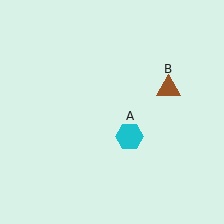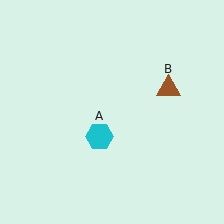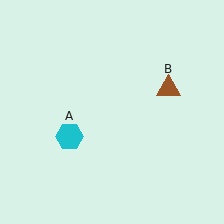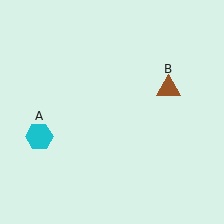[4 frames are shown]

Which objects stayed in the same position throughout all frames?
Brown triangle (object B) remained stationary.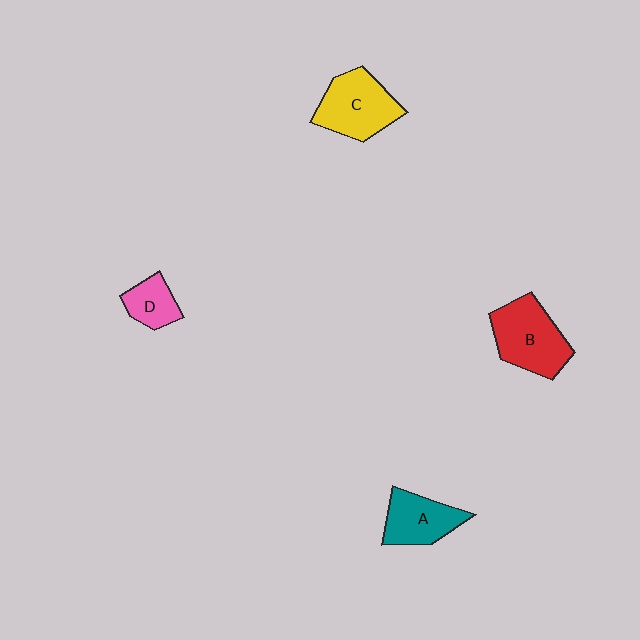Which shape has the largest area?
Shape B (red).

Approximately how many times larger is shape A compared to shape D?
Approximately 1.6 times.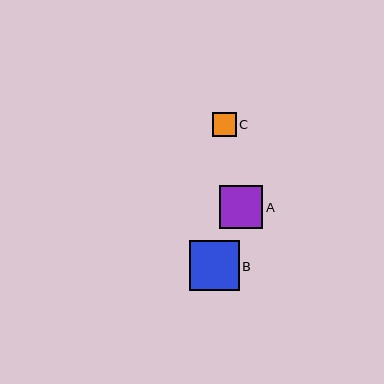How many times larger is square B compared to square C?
Square B is approximately 2.1 times the size of square C.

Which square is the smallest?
Square C is the smallest with a size of approximately 24 pixels.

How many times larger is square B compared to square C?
Square B is approximately 2.1 times the size of square C.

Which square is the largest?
Square B is the largest with a size of approximately 50 pixels.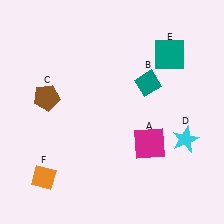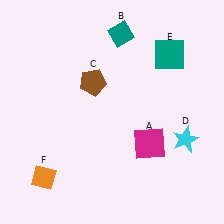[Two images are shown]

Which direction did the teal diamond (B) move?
The teal diamond (B) moved up.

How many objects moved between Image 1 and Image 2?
2 objects moved between the two images.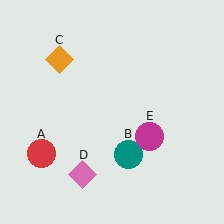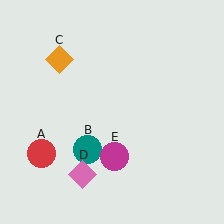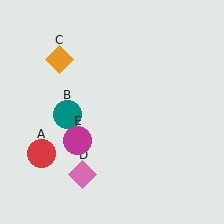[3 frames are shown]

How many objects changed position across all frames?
2 objects changed position: teal circle (object B), magenta circle (object E).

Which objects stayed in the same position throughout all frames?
Red circle (object A) and orange diamond (object C) and pink diamond (object D) remained stationary.